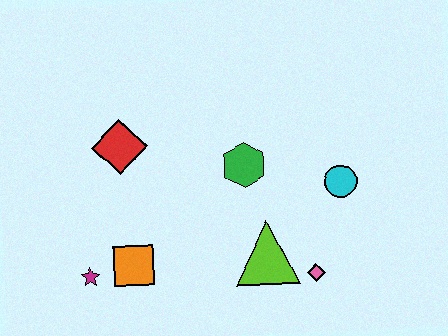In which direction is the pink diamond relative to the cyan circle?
The pink diamond is below the cyan circle.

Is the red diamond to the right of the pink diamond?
No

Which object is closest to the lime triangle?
The pink diamond is closest to the lime triangle.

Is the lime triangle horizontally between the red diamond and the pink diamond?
Yes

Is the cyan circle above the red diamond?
No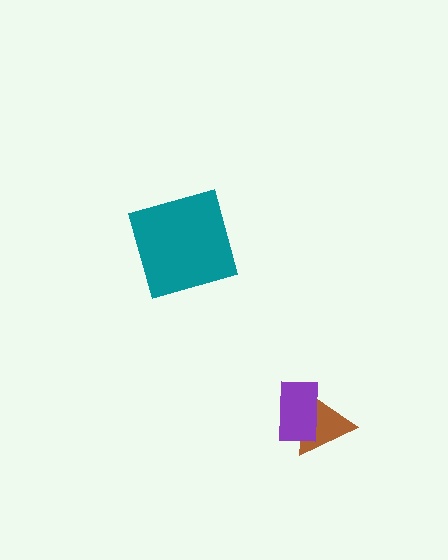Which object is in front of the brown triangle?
The purple rectangle is in front of the brown triangle.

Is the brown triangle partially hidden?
Yes, it is partially covered by another shape.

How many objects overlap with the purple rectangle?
1 object overlaps with the purple rectangle.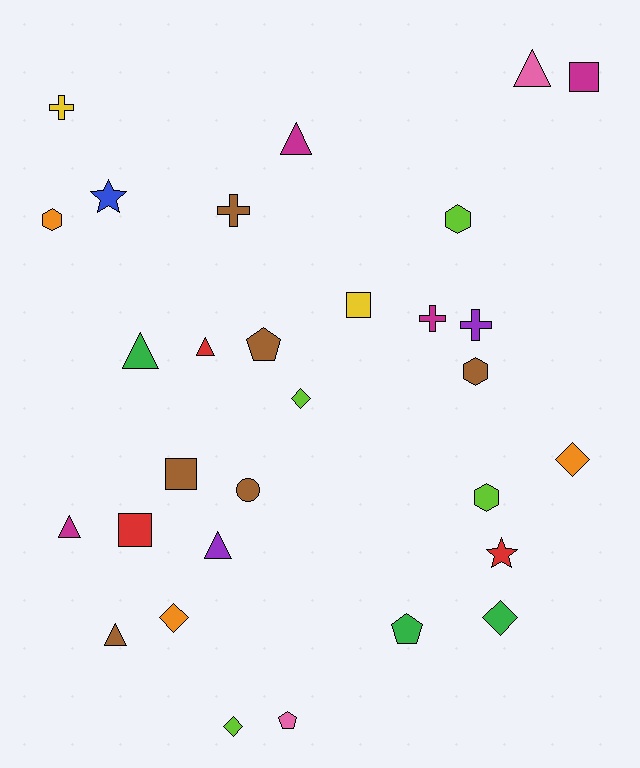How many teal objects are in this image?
There are no teal objects.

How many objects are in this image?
There are 30 objects.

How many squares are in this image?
There are 4 squares.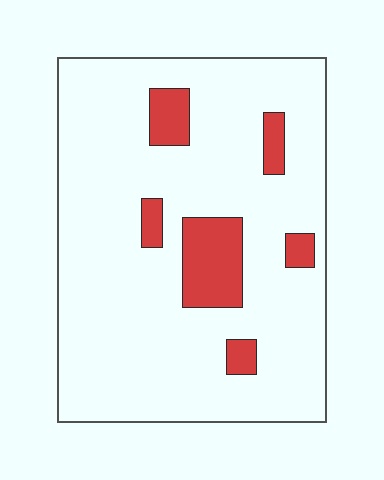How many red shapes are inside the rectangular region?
6.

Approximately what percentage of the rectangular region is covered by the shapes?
Approximately 15%.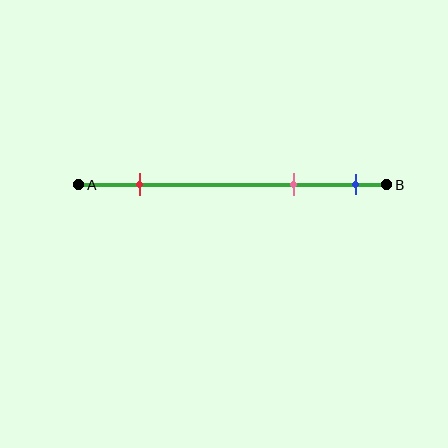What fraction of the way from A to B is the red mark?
The red mark is approximately 20% (0.2) of the way from A to B.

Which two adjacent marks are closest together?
The pink and blue marks are the closest adjacent pair.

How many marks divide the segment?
There are 3 marks dividing the segment.